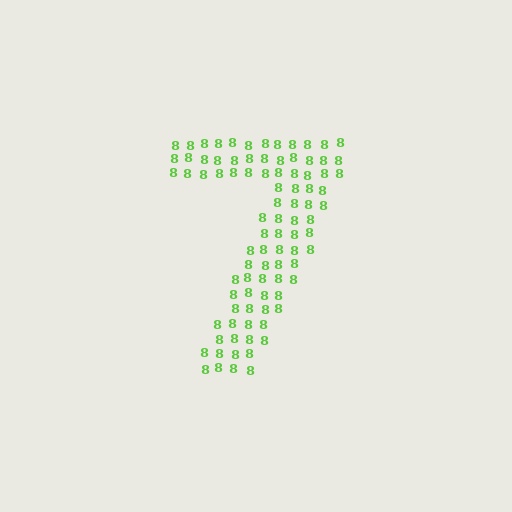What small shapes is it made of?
It is made of small digit 8's.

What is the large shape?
The large shape is the digit 7.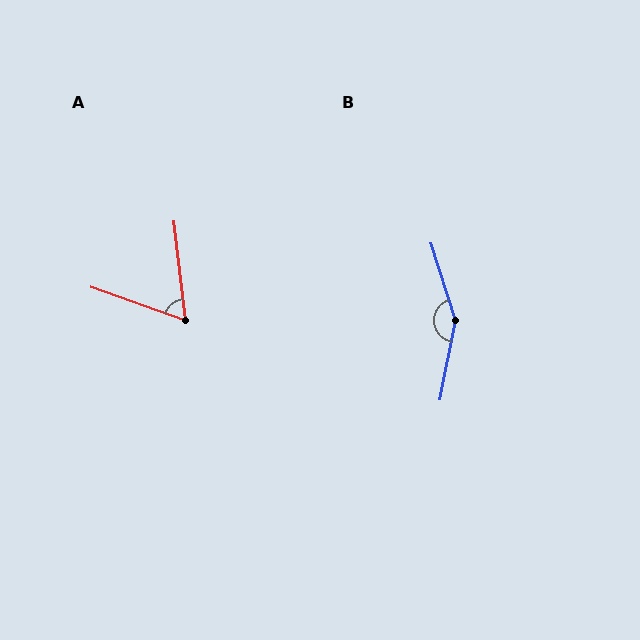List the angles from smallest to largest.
A (64°), B (151°).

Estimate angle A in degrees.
Approximately 64 degrees.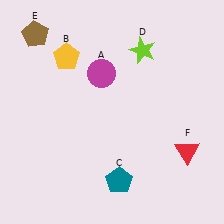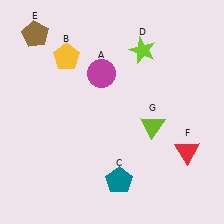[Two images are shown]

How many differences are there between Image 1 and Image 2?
There is 1 difference between the two images.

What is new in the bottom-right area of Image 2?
A lime triangle (G) was added in the bottom-right area of Image 2.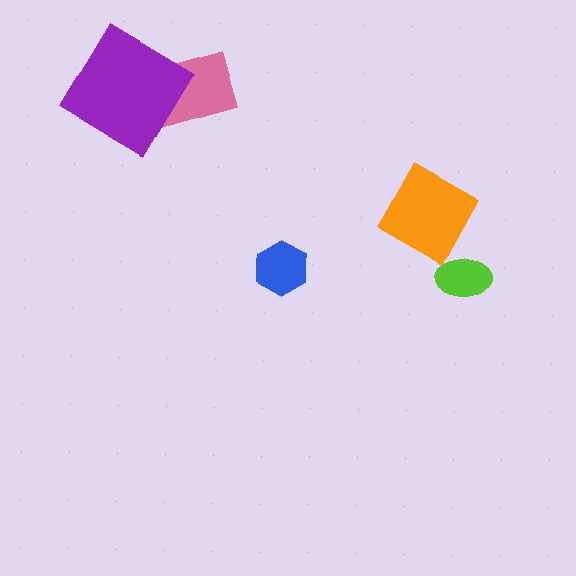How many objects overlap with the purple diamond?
1 object overlaps with the purple diamond.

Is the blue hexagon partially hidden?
No, no other shape covers it.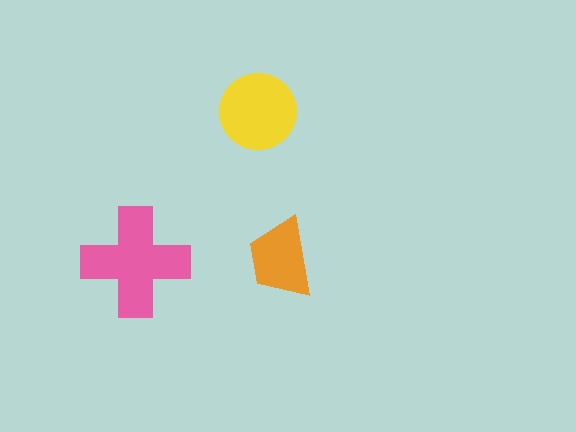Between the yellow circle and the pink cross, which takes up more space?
The pink cross.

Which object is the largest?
The pink cross.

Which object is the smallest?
The orange trapezoid.